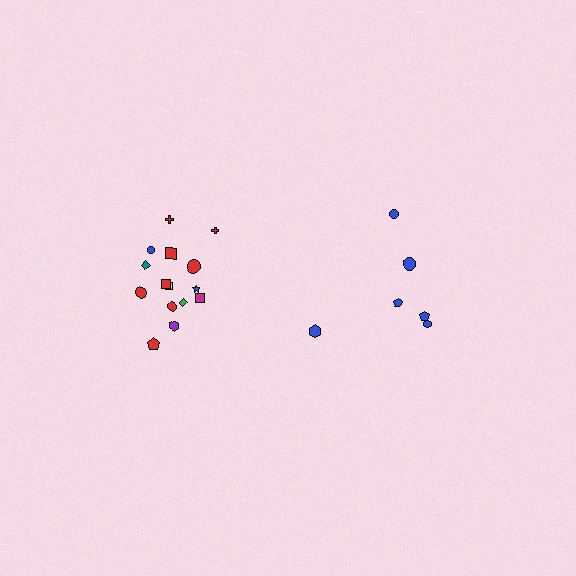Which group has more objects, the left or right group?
The left group.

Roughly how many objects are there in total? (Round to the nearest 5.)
Roughly 20 objects in total.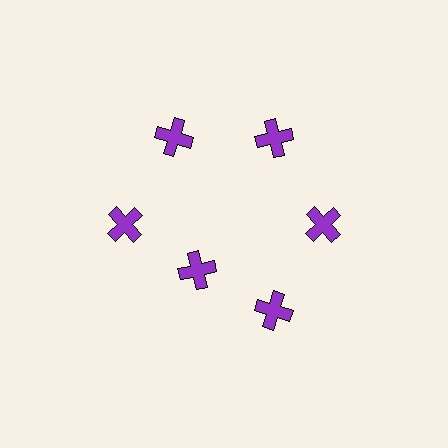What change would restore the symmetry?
The symmetry would be restored by moving it outward, back onto the ring so that all 6 crosses sit at equal angles and equal distance from the center.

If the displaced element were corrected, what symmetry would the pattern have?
It would have 6-fold rotational symmetry — the pattern would map onto itself every 60 degrees.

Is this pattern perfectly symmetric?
No. The 6 purple crosses are arranged in a ring, but one element near the 7 o'clock position is pulled inward toward the center, breaking the 6-fold rotational symmetry.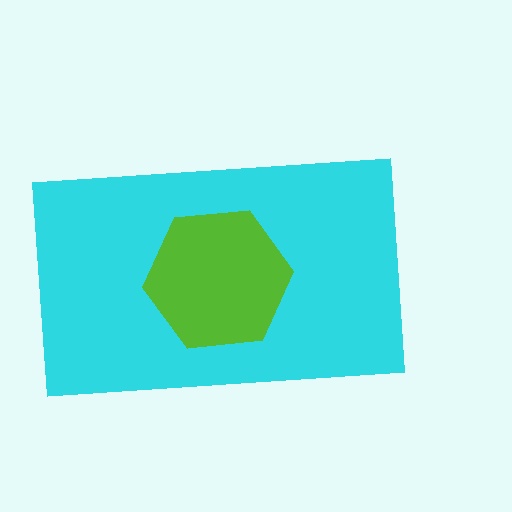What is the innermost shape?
The lime hexagon.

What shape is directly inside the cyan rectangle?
The lime hexagon.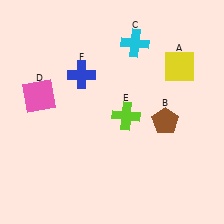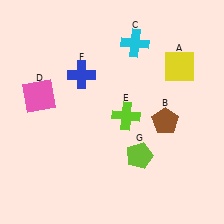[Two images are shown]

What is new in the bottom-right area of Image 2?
A lime pentagon (G) was added in the bottom-right area of Image 2.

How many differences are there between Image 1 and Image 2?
There is 1 difference between the two images.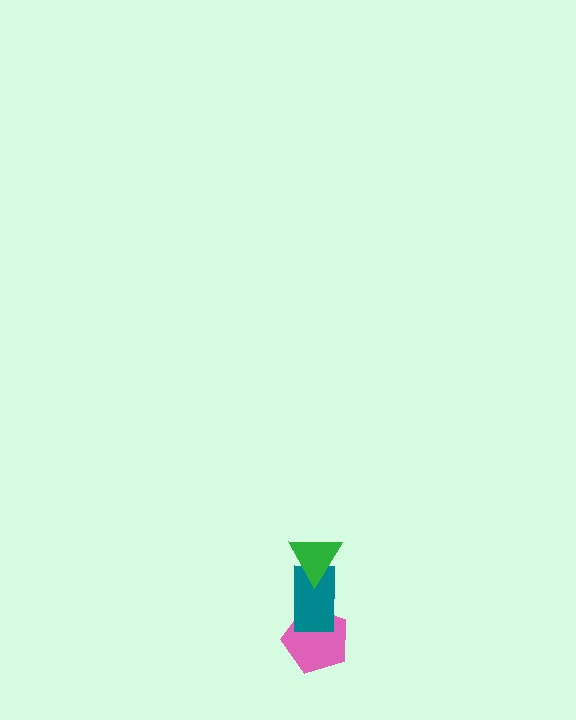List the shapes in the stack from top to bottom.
From top to bottom: the green triangle, the teal rectangle, the pink pentagon.